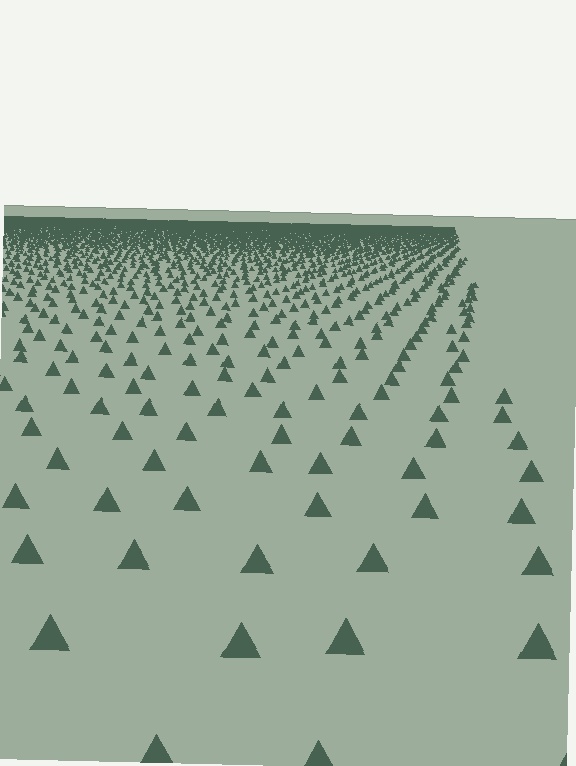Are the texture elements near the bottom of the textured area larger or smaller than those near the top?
Larger. Near the bottom, elements are closer to the viewer and appear at a bigger on-screen size.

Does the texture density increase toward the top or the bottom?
Density increases toward the top.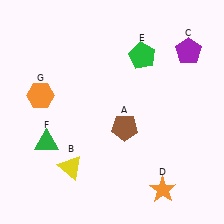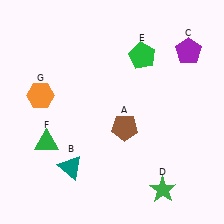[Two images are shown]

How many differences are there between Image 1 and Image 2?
There are 2 differences between the two images.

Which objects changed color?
B changed from yellow to teal. D changed from orange to green.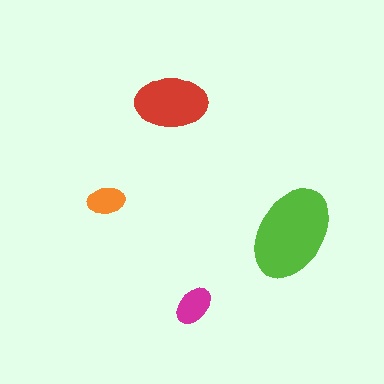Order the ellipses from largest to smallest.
the lime one, the red one, the magenta one, the orange one.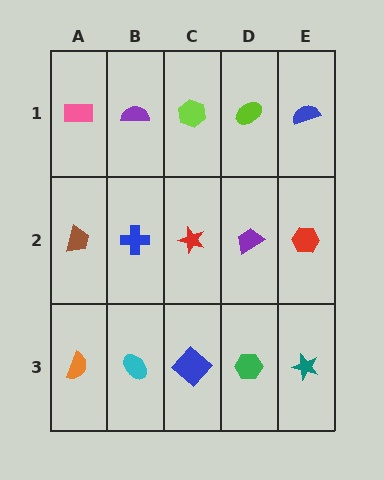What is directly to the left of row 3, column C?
A cyan ellipse.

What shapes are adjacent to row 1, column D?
A purple trapezoid (row 2, column D), a lime hexagon (row 1, column C), a blue semicircle (row 1, column E).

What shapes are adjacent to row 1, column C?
A red star (row 2, column C), a purple semicircle (row 1, column B), a lime ellipse (row 1, column D).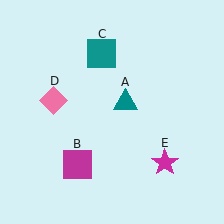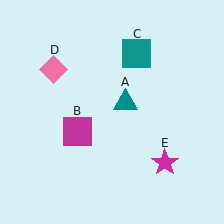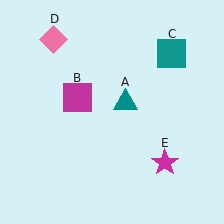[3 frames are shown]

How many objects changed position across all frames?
3 objects changed position: magenta square (object B), teal square (object C), pink diamond (object D).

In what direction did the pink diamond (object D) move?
The pink diamond (object D) moved up.